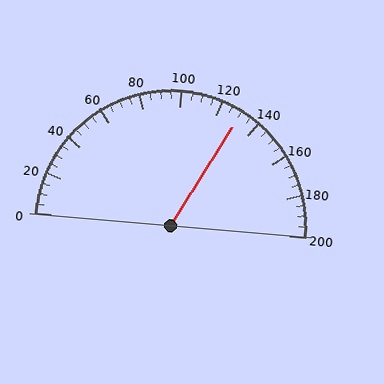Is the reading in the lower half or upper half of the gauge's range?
The reading is in the upper half of the range (0 to 200).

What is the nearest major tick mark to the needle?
The nearest major tick mark is 120.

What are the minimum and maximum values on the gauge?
The gauge ranges from 0 to 200.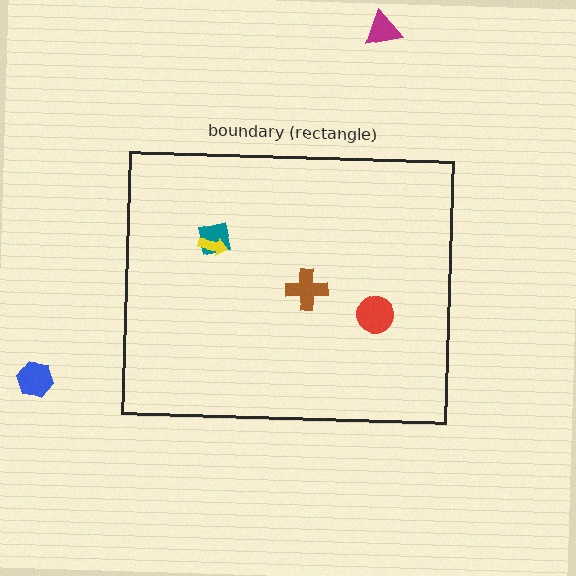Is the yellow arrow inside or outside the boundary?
Inside.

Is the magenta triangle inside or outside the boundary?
Outside.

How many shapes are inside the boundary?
4 inside, 2 outside.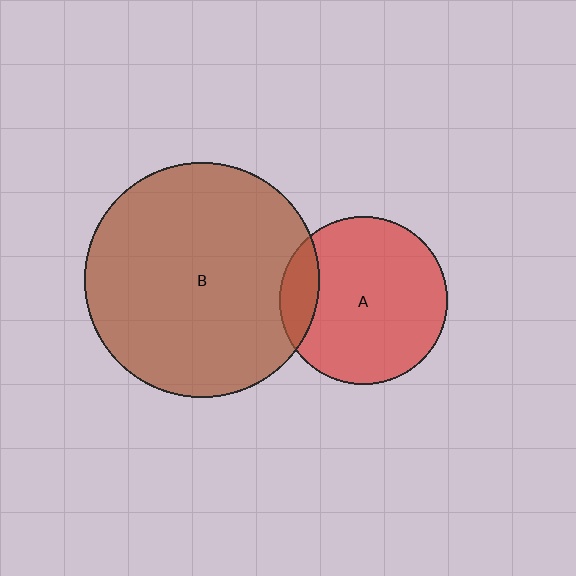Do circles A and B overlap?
Yes.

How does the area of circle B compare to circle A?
Approximately 2.0 times.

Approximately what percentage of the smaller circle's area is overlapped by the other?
Approximately 15%.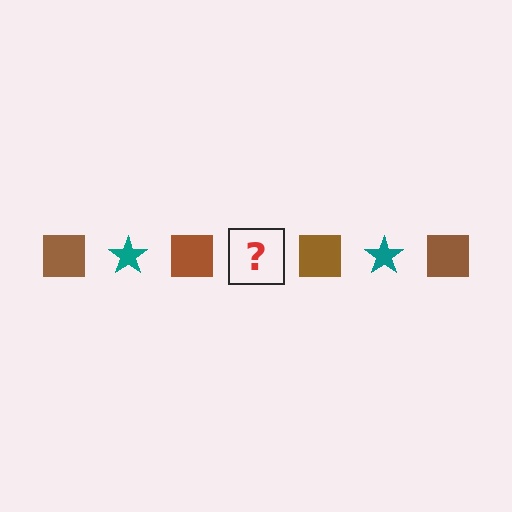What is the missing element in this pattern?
The missing element is a teal star.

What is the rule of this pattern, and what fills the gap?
The rule is that the pattern alternates between brown square and teal star. The gap should be filled with a teal star.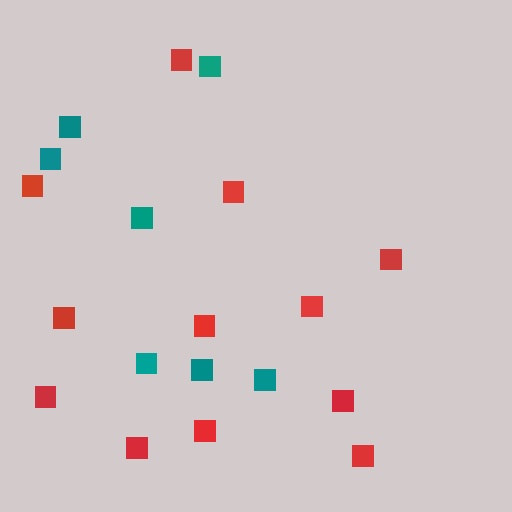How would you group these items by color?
There are 2 groups: one group of red squares (12) and one group of teal squares (7).